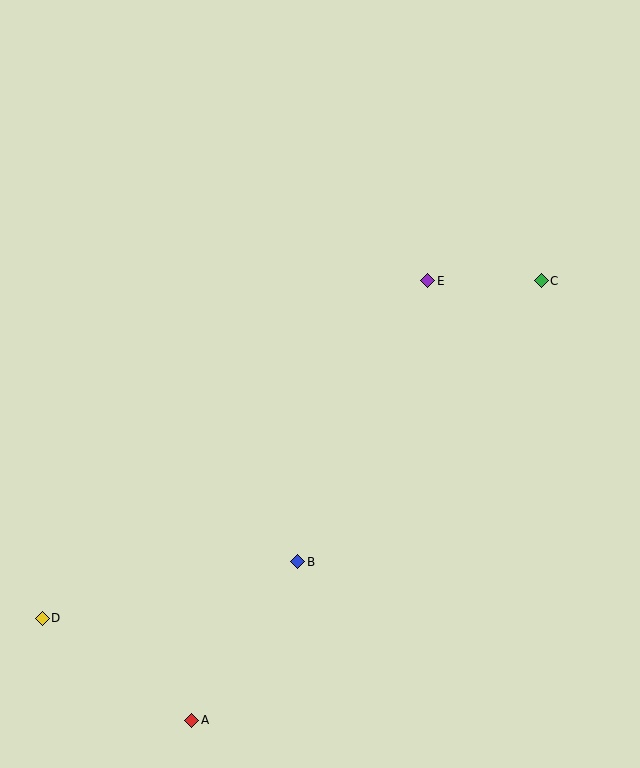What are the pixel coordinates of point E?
Point E is at (428, 281).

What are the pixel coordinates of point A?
Point A is at (192, 720).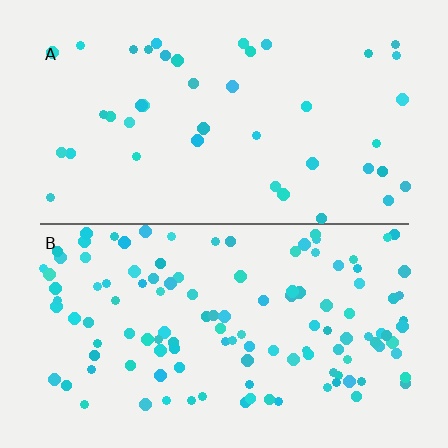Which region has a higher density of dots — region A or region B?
B (the bottom).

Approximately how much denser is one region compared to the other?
Approximately 2.9× — region B over region A.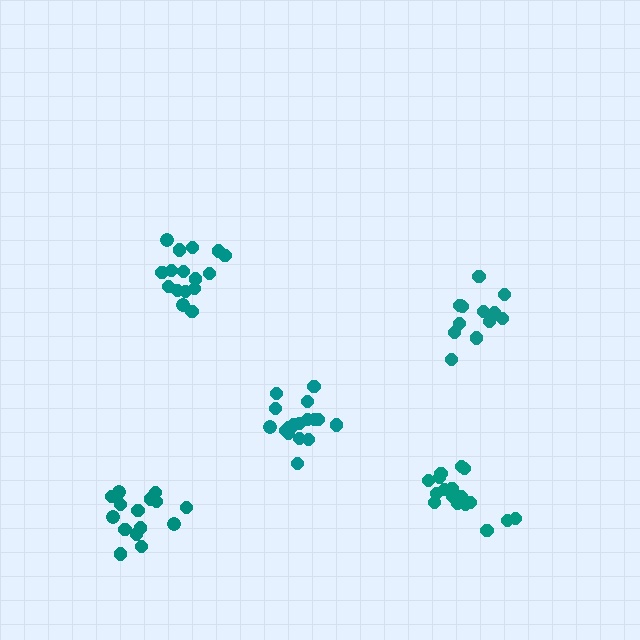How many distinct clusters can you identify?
There are 5 distinct clusters.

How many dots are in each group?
Group 1: 15 dots, Group 2: 16 dots, Group 3: 12 dots, Group 4: 17 dots, Group 5: 17 dots (77 total).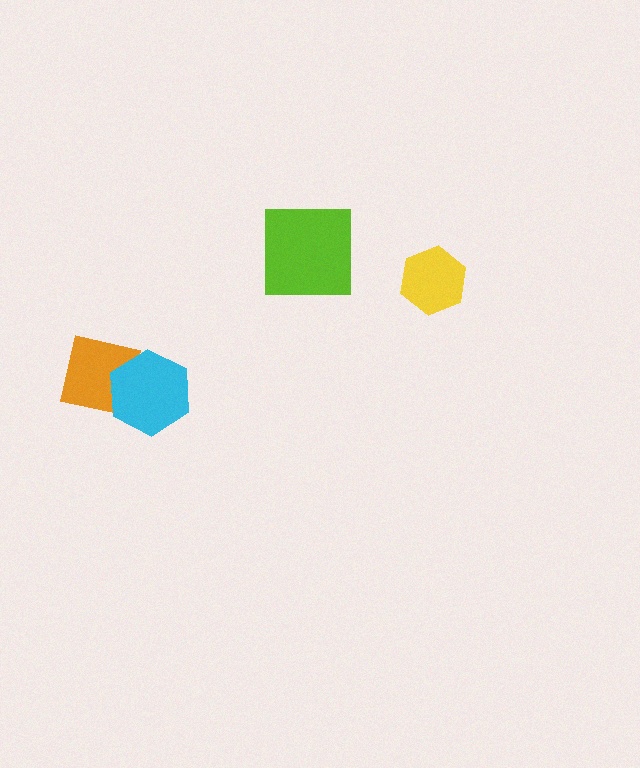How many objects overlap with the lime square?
0 objects overlap with the lime square.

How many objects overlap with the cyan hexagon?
1 object overlaps with the cyan hexagon.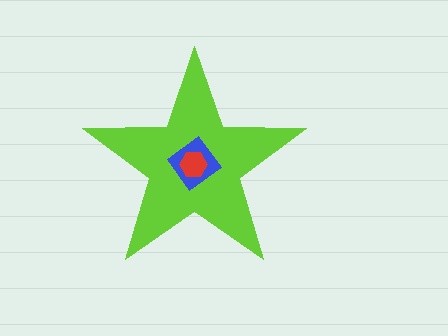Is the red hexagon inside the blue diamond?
Yes.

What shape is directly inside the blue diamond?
The red hexagon.